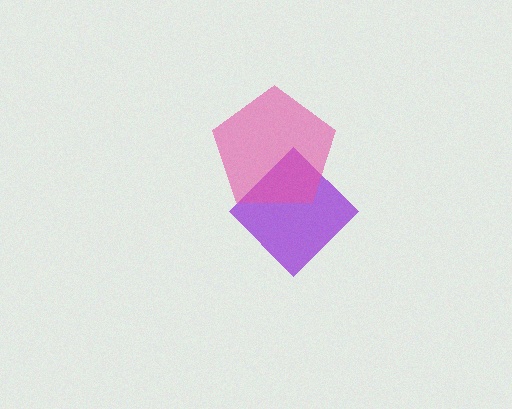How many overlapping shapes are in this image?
There are 2 overlapping shapes in the image.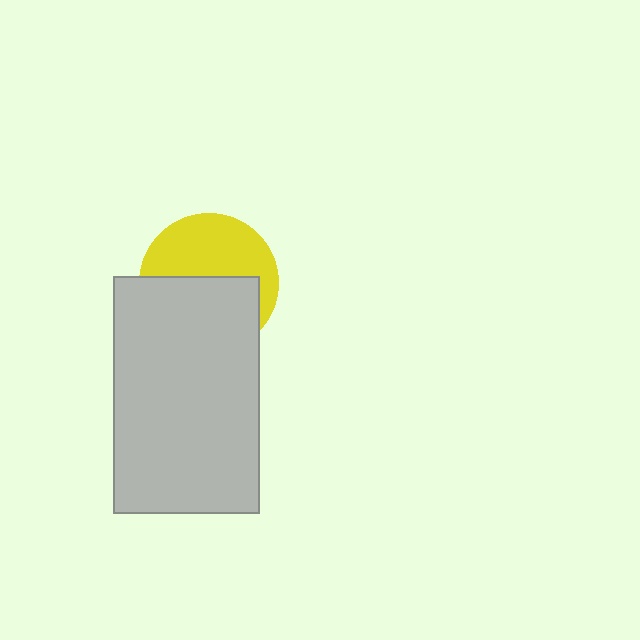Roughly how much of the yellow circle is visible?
About half of it is visible (roughly 48%).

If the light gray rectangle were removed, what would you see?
You would see the complete yellow circle.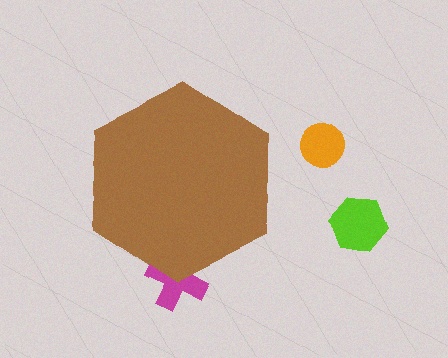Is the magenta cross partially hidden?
Yes, the magenta cross is partially hidden behind the brown hexagon.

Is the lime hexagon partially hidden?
No, the lime hexagon is fully visible.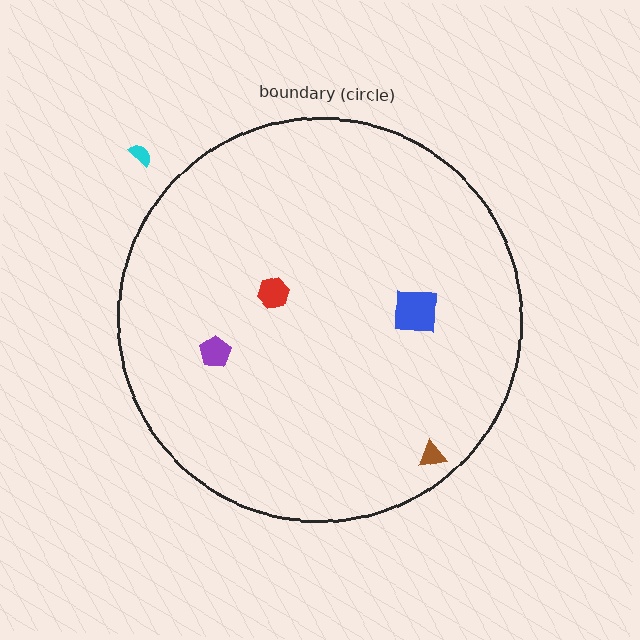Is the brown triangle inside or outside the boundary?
Inside.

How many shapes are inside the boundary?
4 inside, 1 outside.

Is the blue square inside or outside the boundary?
Inside.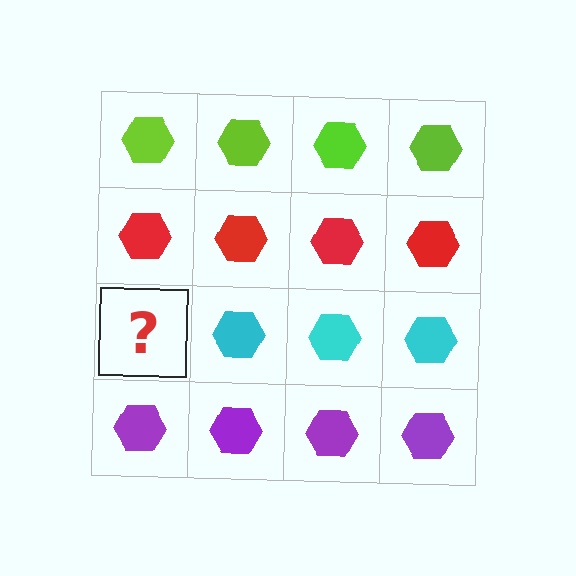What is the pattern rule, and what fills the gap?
The rule is that each row has a consistent color. The gap should be filled with a cyan hexagon.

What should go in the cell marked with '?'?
The missing cell should contain a cyan hexagon.